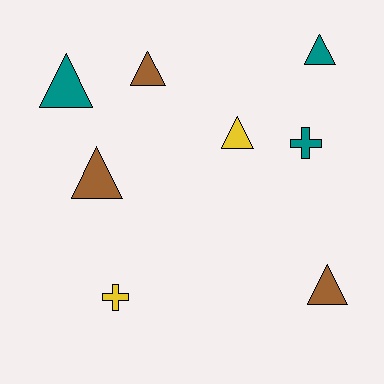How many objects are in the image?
There are 8 objects.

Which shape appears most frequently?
Triangle, with 6 objects.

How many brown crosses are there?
There are no brown crosses.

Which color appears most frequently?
Teal, with 3 objects.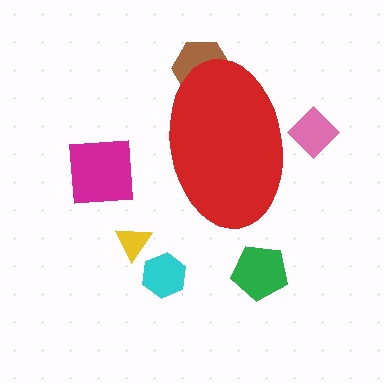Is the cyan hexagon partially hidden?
No, the cyan hexagon is fully visible.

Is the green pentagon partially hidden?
No, the green pentagon is fully visible.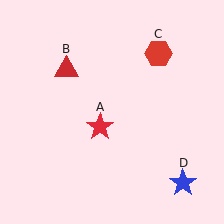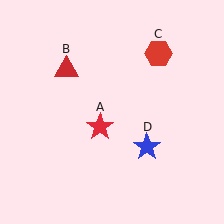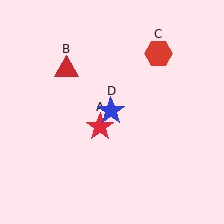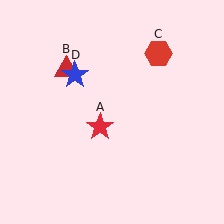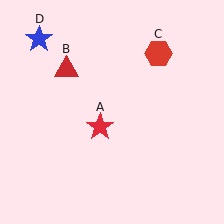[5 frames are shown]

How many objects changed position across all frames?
1 object changed position: blue star (object D).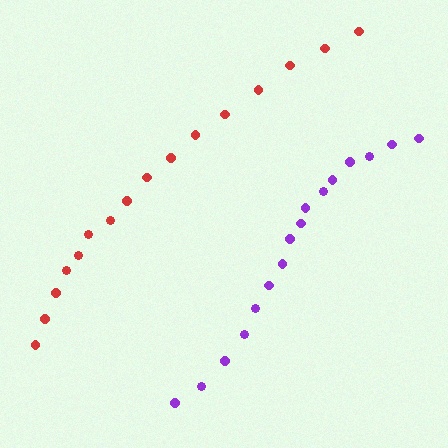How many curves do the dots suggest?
There are 2 distinct paths.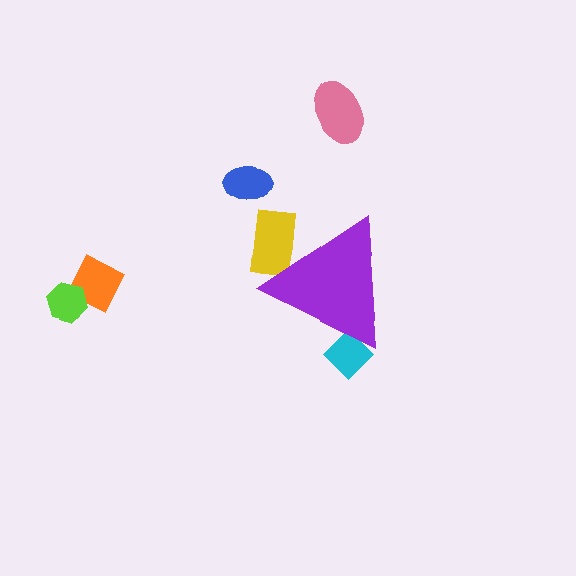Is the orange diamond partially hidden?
No, the orange diamond is fully visible.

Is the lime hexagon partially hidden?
No, the lime hexagon is fully visible.